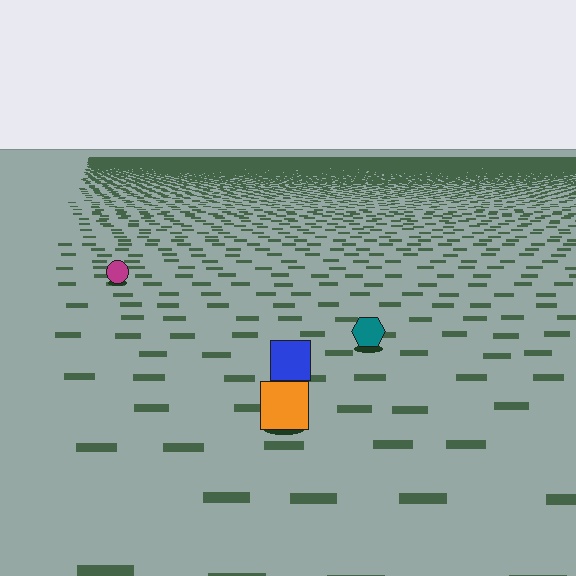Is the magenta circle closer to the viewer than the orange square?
No. The orange square is closer — you can tell from the texture gradient: the ground texture is coarser near it.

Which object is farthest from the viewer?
The magenta circle is farthest from the viewer. It appears smaller and the ground texture around it is denser.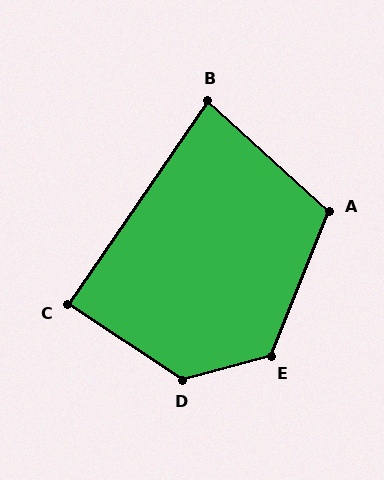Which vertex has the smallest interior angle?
B, at approximately 82 degrees.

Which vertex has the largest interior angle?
D, at approximately 131 degrees.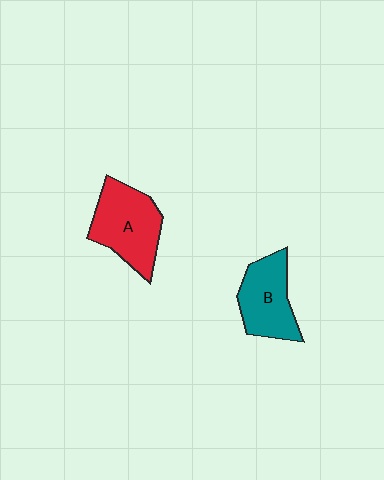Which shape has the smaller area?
Shape B (teal).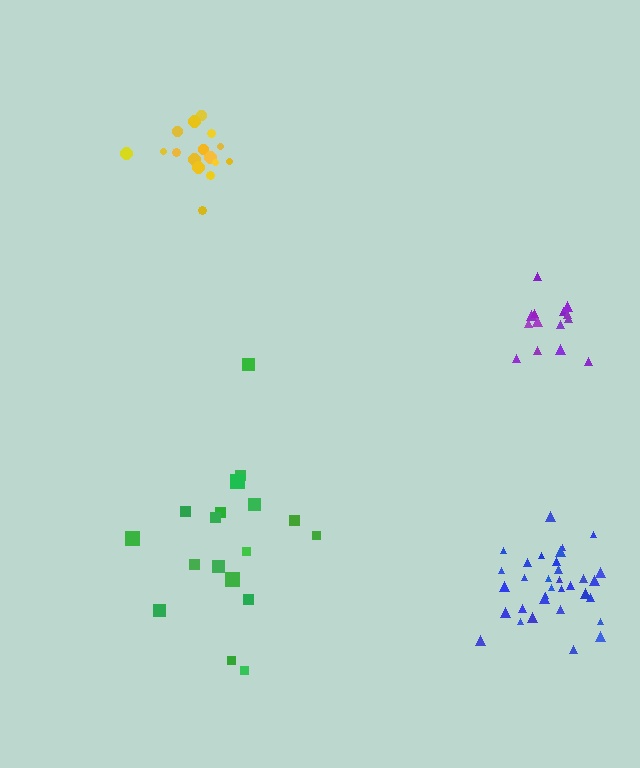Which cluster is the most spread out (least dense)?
Green.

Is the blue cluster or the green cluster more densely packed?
Blue.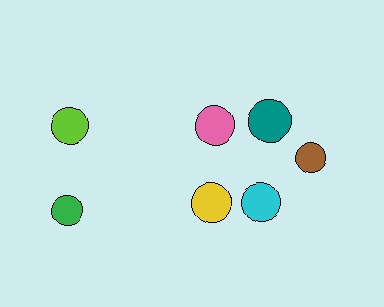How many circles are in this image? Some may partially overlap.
There are 7 circles.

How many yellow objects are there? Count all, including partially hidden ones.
There is 1 yellow object.